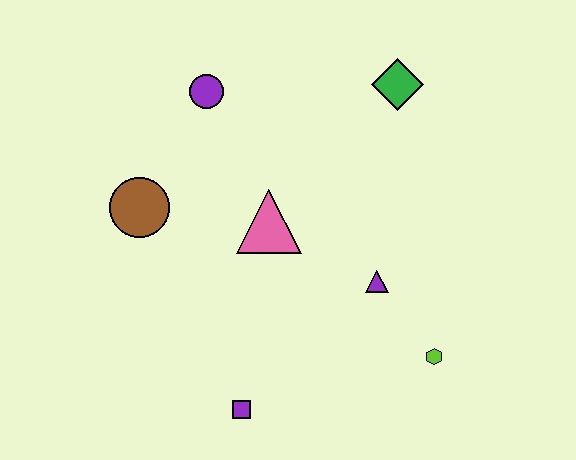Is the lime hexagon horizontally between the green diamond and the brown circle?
No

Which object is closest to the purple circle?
The brown circle is closest to the purple circle.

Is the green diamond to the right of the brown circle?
Yes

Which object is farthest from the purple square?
The green diamond is farthest from the purple square.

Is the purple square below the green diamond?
Yes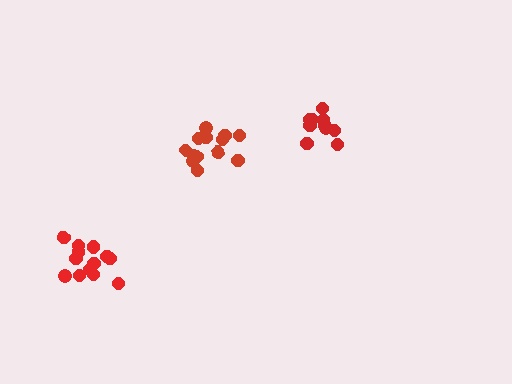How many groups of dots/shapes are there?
There are 3 groups.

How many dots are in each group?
Group 1: 13 dots, Group 2: 10 dots, Group 3: 13 dots (36 total).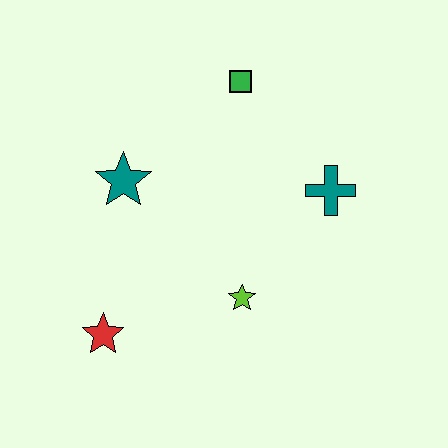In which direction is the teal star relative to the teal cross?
The teal star is to the left of the teal cross.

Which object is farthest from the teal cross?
The red star is farthest from the teal cross.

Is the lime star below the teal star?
Yes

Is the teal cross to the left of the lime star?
No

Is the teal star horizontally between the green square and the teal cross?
No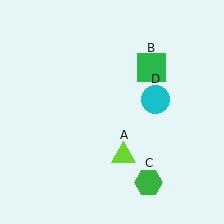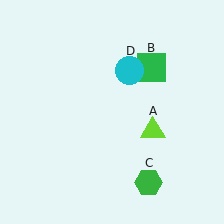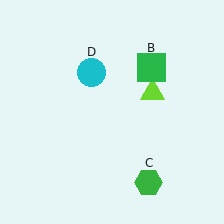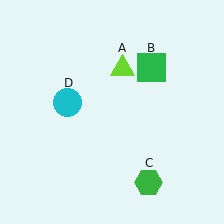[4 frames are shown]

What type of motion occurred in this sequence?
The lime triangle (object A), cyan circle (object D) rotated counterclockwise around the center of the scene.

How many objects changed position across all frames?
2 objects changed position: lime triangle (object A), cyan circle (object D).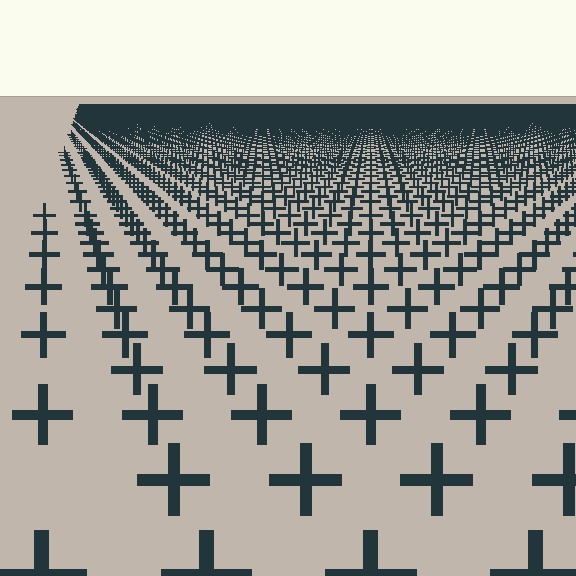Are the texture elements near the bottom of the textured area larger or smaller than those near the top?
Larger. Near the bottom, elements are closer to the viewer and appear at a bigger on-screen size.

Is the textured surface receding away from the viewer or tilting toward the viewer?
The surface is receding away from the viewer. Texture elements get smaller and denser toward the top.